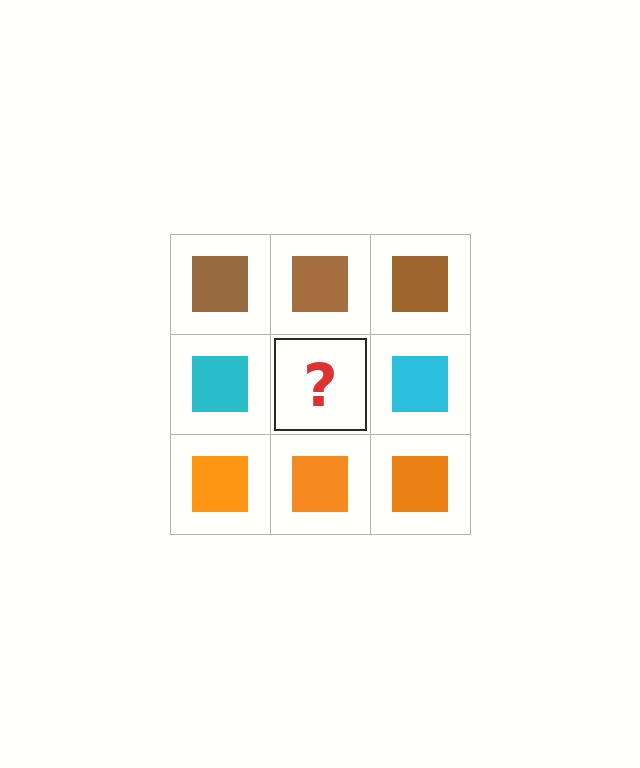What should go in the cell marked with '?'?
The missing cell should contain a cyan square.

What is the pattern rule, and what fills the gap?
The rule is that each row has a consistent color. The gap should be filled with a cyan square.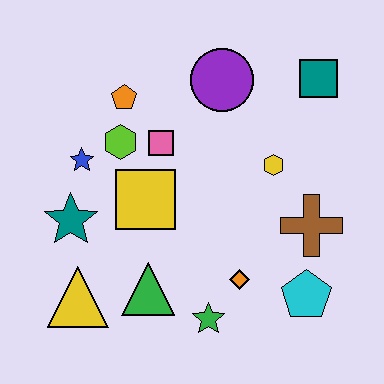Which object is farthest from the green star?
The teal square is farthest from the green star.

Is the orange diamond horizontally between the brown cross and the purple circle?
Yes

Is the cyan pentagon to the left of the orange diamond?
No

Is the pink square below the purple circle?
Yes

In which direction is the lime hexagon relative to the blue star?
The lime hexagon is to the right of the blue star.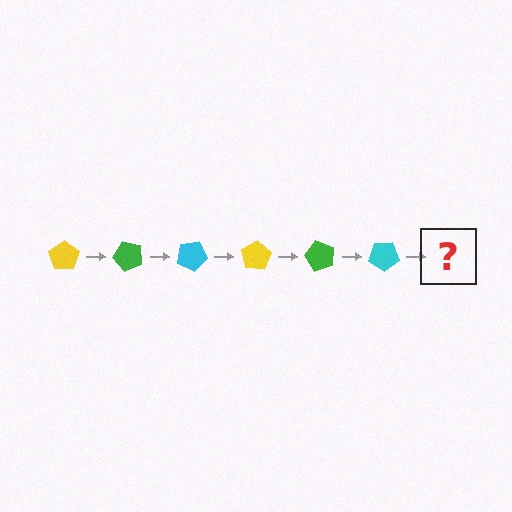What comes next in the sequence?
The next element should be a yellow pentagon, rotated 300 degrees from the start.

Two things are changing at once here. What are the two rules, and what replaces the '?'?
The two rules are that it rotates 50 degrees each step and the color cycles through yellow, green, and cyan. The '?' should be a yellow pentagon, rotated 300 degrees from the start.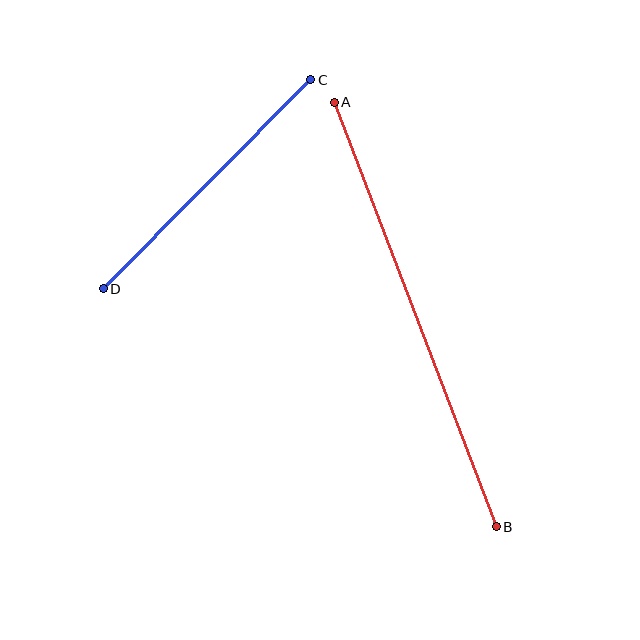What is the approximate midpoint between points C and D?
The midpoint is at approximately (207, 184) pixels.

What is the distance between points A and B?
The distance is approximately 454 pixels.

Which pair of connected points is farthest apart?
Points A and B are farthest apart.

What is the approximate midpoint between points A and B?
The midpoint is at approximately (415, 314) pixels.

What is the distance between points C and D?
The distance is approximately 295 pixels.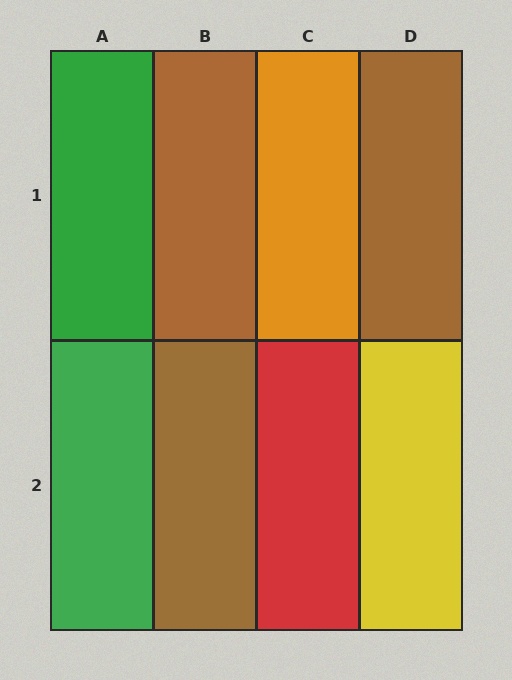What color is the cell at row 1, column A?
Green.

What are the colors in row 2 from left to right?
Green, brown, red, yellow.